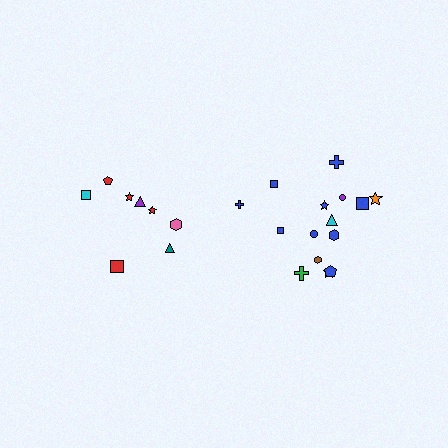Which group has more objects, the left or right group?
The right group.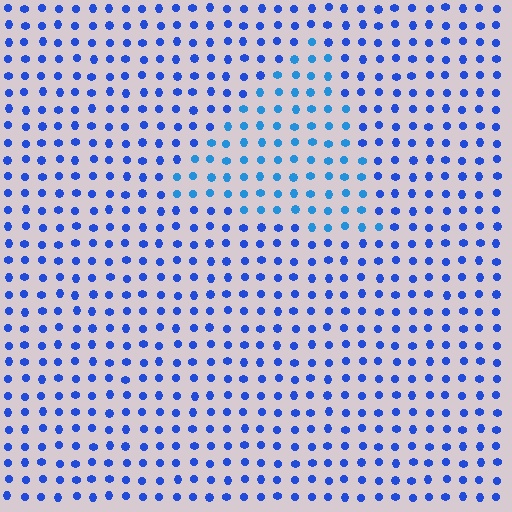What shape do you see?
I see a triangle.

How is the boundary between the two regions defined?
The boundary is defined purely by a slight shift in hue (about 23 degrees). Spacing, size, and orientation are identical on both sides.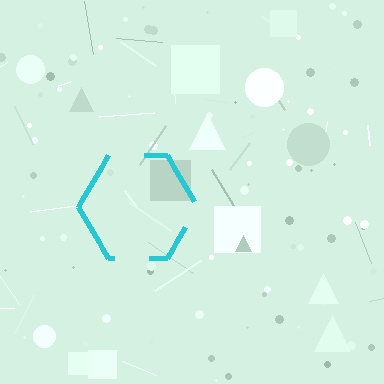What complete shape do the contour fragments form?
The contour fragments form a hexagon.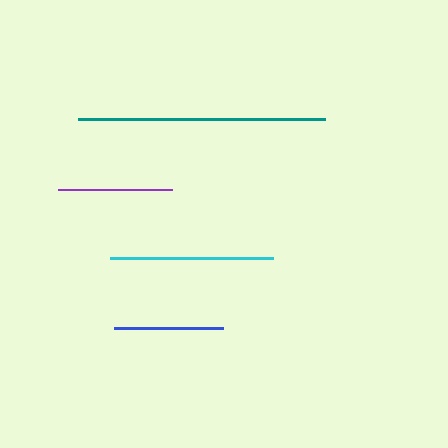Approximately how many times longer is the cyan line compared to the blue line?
The cyan line is approximately 1.5 times the length of the blue line.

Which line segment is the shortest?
The blue line is the shortest at approximately 108 pixels.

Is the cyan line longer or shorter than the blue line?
The cyan line is longer than the blue line.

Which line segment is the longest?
The teal line is the longest at approximately 247 pixels.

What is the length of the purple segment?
The purple segment is approximately 114 pixels long.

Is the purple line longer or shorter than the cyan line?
The cyan line is longer than the purple line.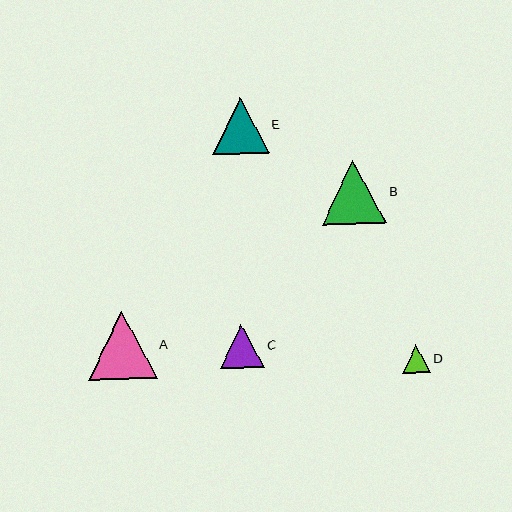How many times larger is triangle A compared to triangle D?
Triangle A is approximately 2.5 times the size of triangle D.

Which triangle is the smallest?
Triangle D is the smallest with a size of approximately 28 pixels.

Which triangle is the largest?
Triangle A is the largest with a size of approximately 68 pixels.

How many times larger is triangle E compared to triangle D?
Triangle E is approximately 2.0 times the size of triangle D.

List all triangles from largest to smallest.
From largest to smallest: A, B, E, C, D.